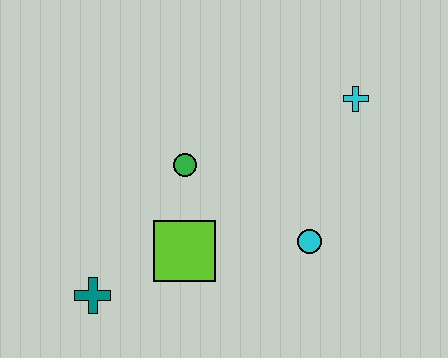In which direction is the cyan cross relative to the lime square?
The cyan cross is to the right of the lime square.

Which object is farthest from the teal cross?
The cyan cross is farthest from the teal cross.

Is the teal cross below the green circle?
Yes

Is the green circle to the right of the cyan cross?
No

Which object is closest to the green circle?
The lime square is closest to the green circle.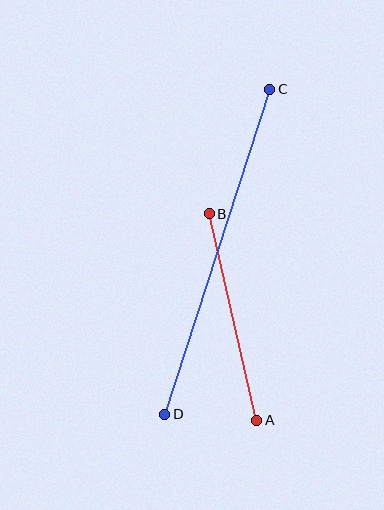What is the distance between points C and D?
The distance is approximately 341 pixels.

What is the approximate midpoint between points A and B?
The midpoint is at approximately (233, 317) pixels.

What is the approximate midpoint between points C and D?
The midpoint is at approximately (217, 252) pixels.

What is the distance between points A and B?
The distance is approximately 212 pixels.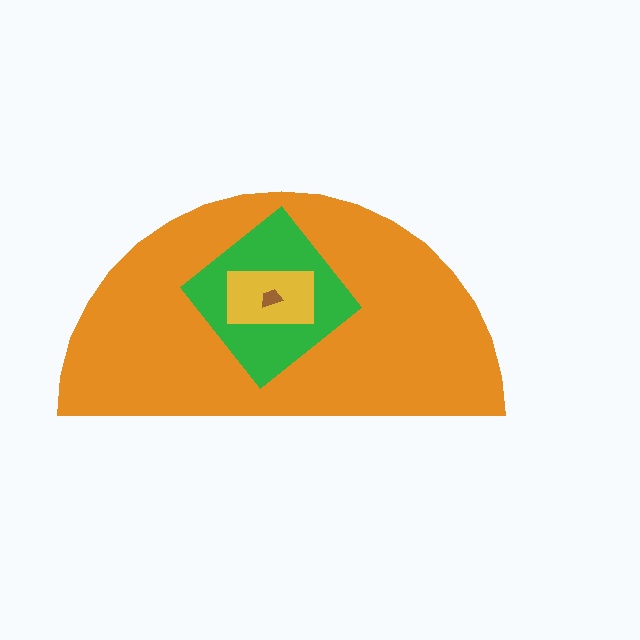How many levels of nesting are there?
4.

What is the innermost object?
The brown trapezoid.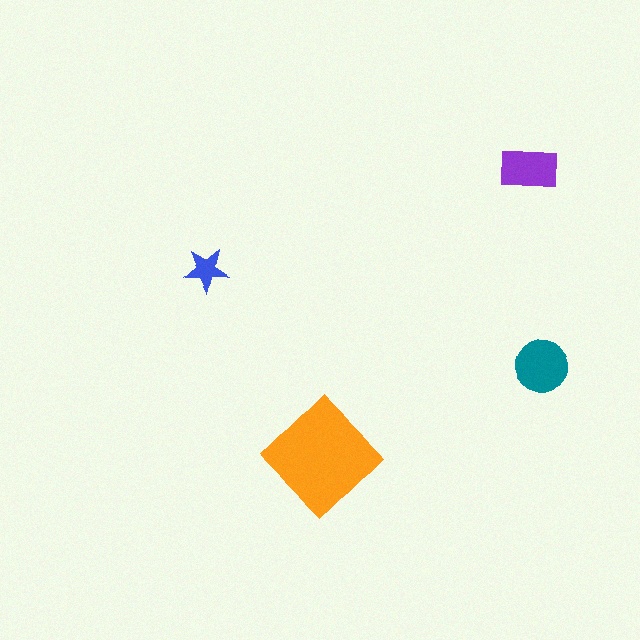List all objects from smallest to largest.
The blue star, the purple rectangle, the teal circle, the orange diamond.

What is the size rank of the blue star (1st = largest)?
4th.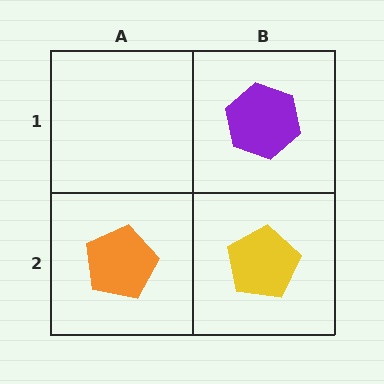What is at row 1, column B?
A purple hexagon.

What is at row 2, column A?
An orange pentagon.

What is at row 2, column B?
A yellow pentagon.